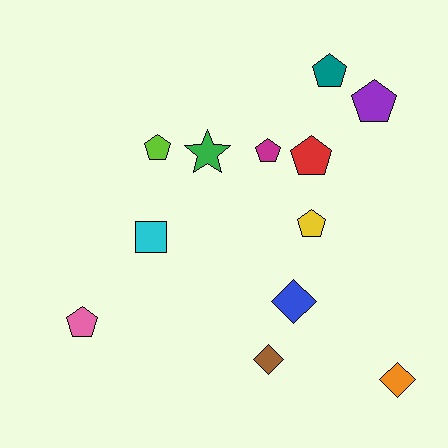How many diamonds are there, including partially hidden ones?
There are 3 diamonds.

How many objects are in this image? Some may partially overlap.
There are 12 objects.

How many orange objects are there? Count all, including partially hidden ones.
There is 1 orange object.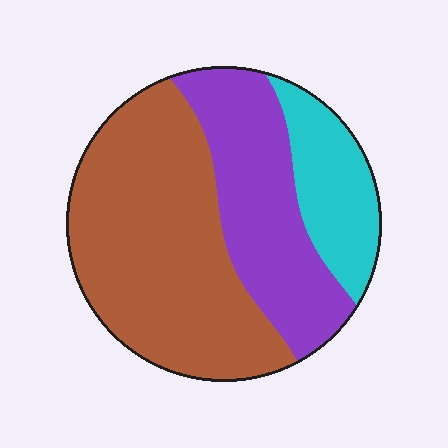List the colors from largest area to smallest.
From largest to smallest: brown, purple, cyan.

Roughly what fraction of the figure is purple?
Purple covers around 30% of the figure.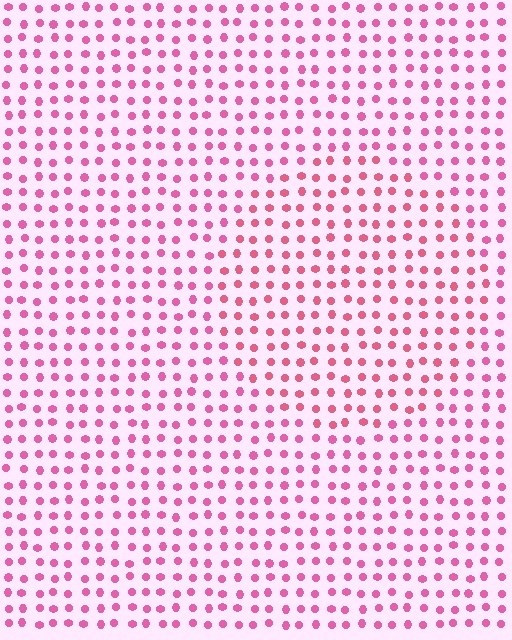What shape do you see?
I see a circle.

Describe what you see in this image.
The image is filled with small pink elements in a uniform arrangement. A circle-shaped region is visible where the elements are tinted to a slightly different hue, forming a subtle color boundary.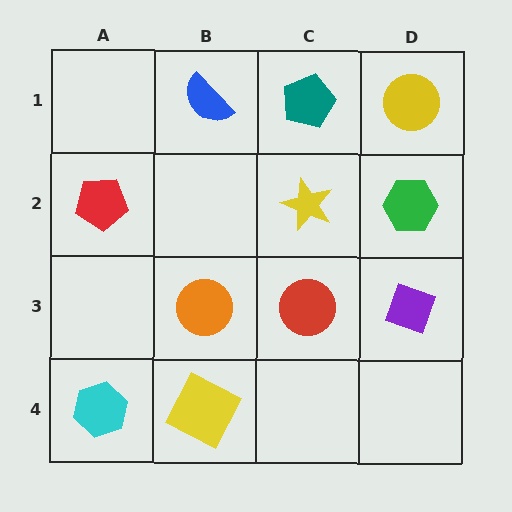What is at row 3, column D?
A purple diamond.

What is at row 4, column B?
A yellow square.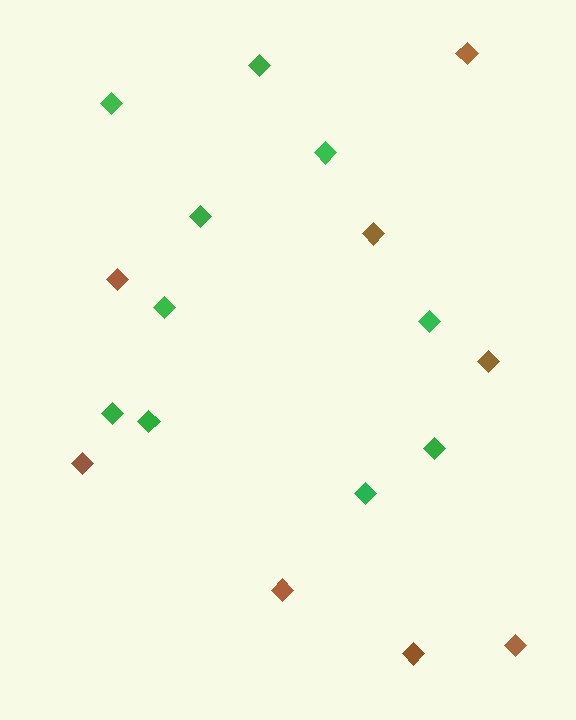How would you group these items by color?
There are 2 groups: one group of green diamonds (10) and one group of brown diamonds (8).